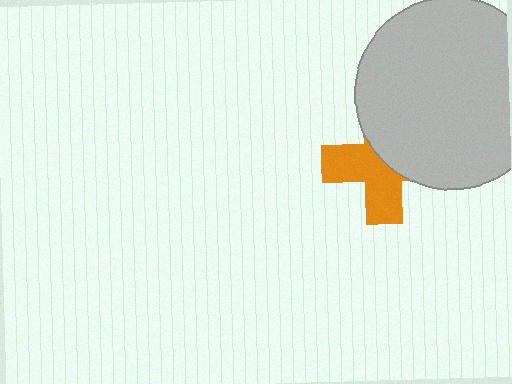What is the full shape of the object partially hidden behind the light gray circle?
The partially hidden object is an orange cross.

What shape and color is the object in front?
The object in front is a light gray circle.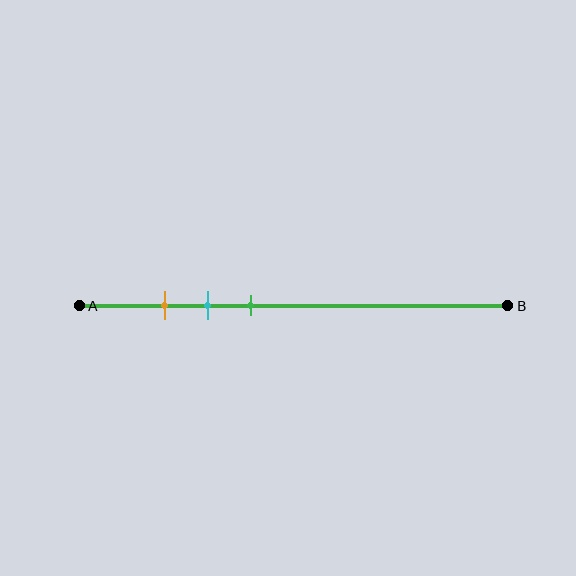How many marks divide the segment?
There are 3 marks dividing the segment.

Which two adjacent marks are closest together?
The orange and cyan marks are the closest adjacent pair.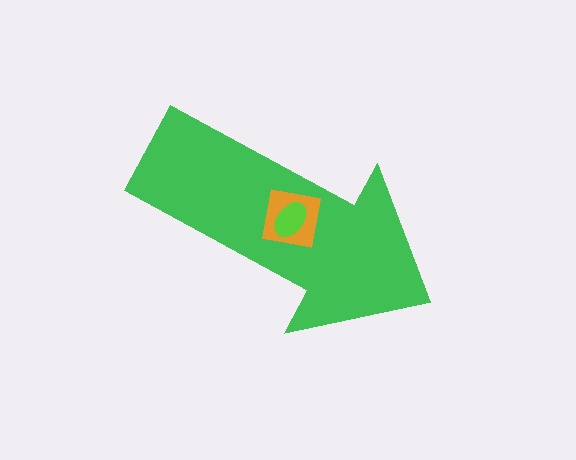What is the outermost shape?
The green arrow.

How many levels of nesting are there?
3.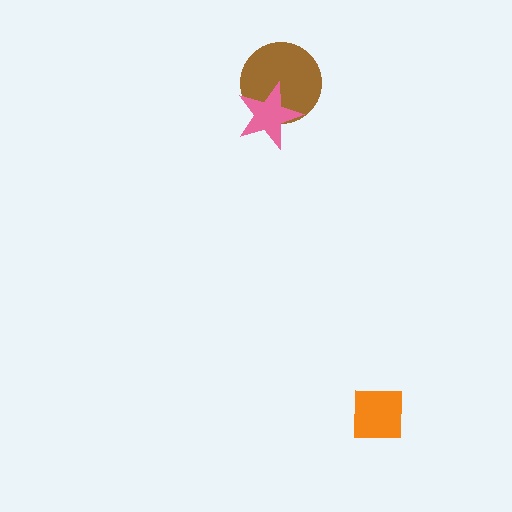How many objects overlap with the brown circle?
1 object overlaps with the brown circle.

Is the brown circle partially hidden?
Yes, it is partially covered by another shape.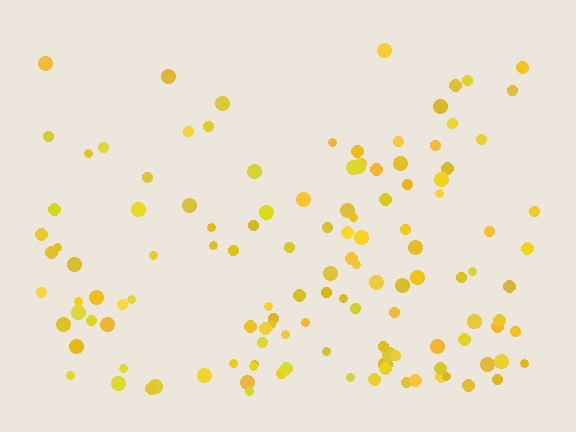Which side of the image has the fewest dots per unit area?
The top.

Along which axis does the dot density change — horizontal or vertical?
Vertical.